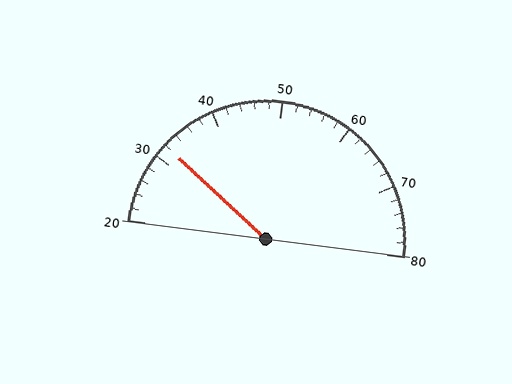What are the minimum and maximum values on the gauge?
The gauge ranges from 20 to 80.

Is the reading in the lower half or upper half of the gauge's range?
The reading is in the lower half of the range (20 to 80).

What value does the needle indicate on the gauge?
The needle indicates approximately 32.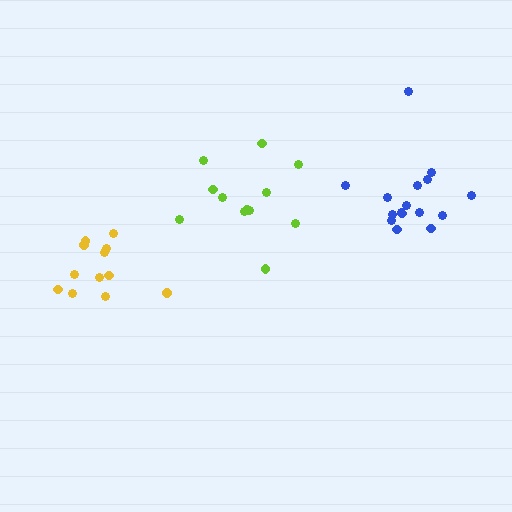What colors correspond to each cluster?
The clusters are colored: lime, blue, yellow.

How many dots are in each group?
Group 1: 12 dots, Group 2: 16 dots, Group 3: 12 dots (40 total).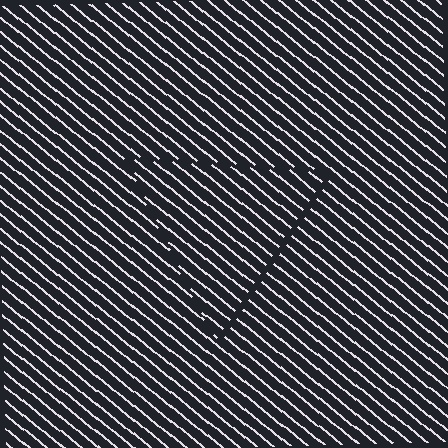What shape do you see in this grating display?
An illusory triangle. The interior of the shape contains the same grating, shifted by half a period — the contour is defined by the phase discontinuity where line-ends from the inner and outer gratings abut.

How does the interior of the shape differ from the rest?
The interior of the shape contains the same grating, shifted by half a period — the contour is defined by the phase discontinuity where line-ends from the inner and outer gratings abut.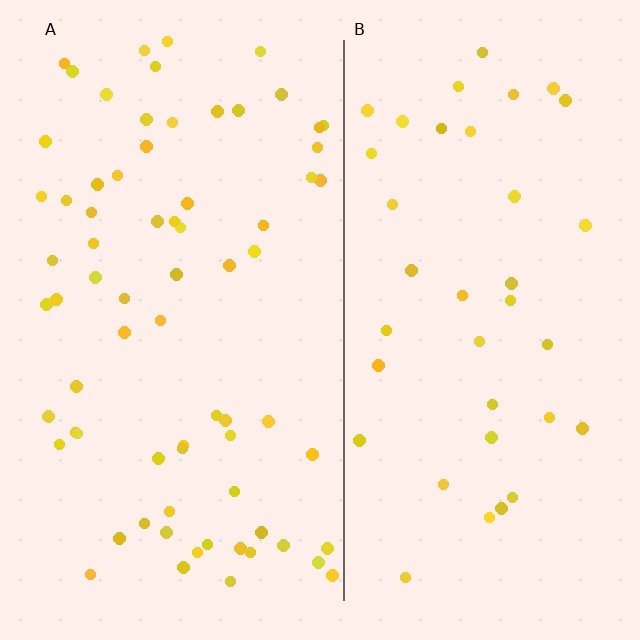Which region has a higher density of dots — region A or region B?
A (the left).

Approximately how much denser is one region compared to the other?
Approximately 1.9× — region A over region B.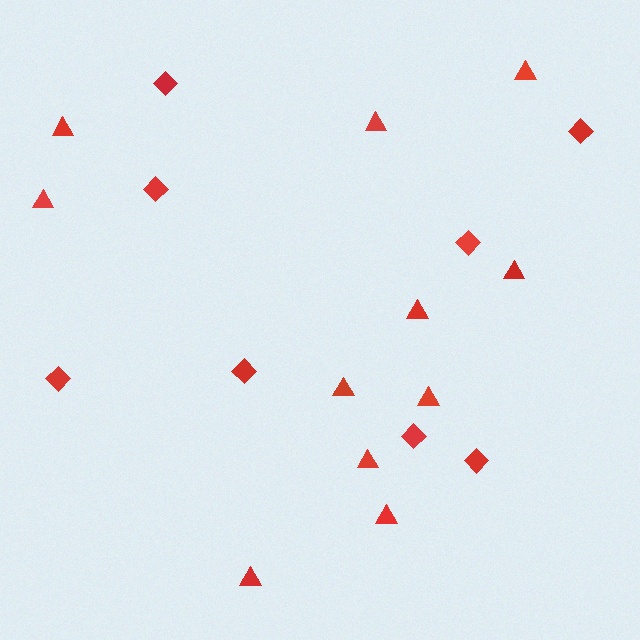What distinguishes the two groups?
There are 2 groups: one group of triangles (11) and one group of diamonds (8).